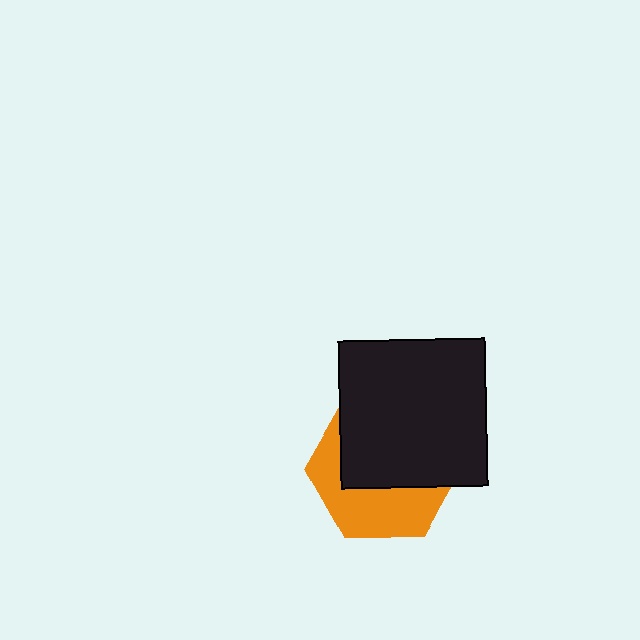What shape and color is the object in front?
The object in front is a black square.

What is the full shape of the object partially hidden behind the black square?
The partially hidden object is an orange hexagon.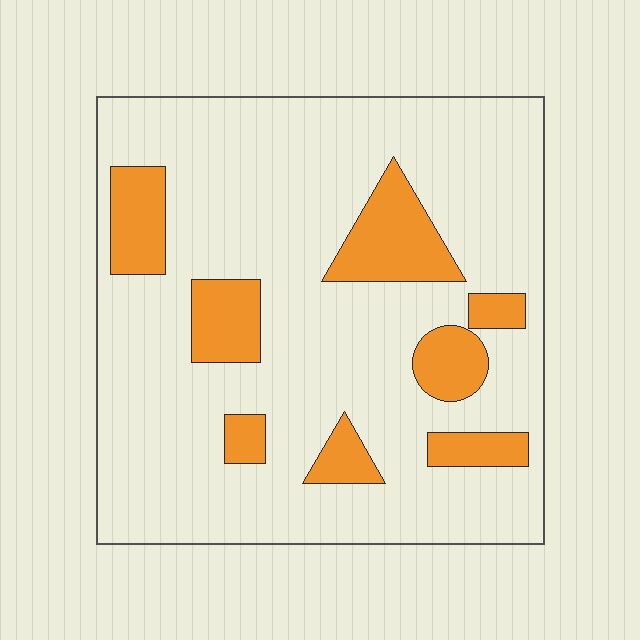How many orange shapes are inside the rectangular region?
8.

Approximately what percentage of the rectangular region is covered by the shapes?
Approximately 20%.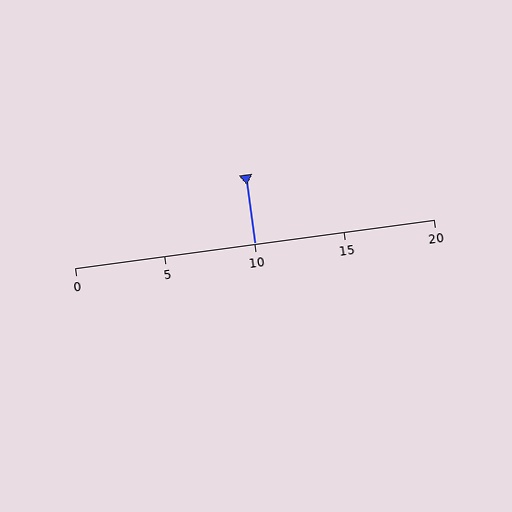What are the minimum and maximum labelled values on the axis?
The axis runs from 0 to 20.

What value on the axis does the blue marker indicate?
The marker indicates approximately 10.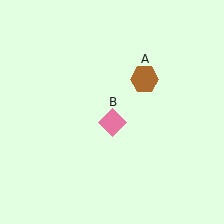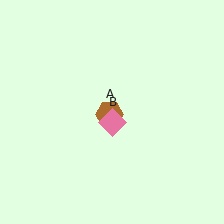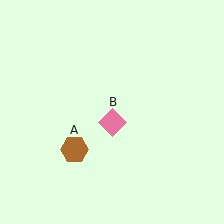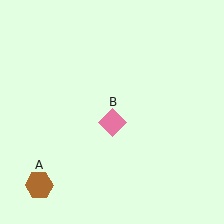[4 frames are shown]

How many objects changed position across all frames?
1 object changed position: brown hexagon (object A).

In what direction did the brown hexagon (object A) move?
The brown hexagon (object A) moved down and to the left.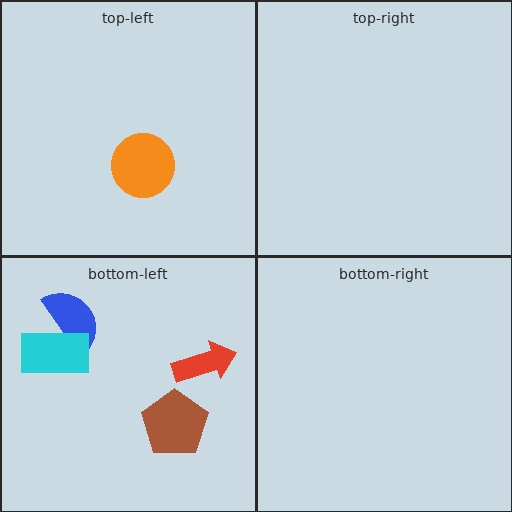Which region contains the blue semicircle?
The bottom-left region.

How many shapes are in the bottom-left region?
4.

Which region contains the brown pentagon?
The bottom-left region.